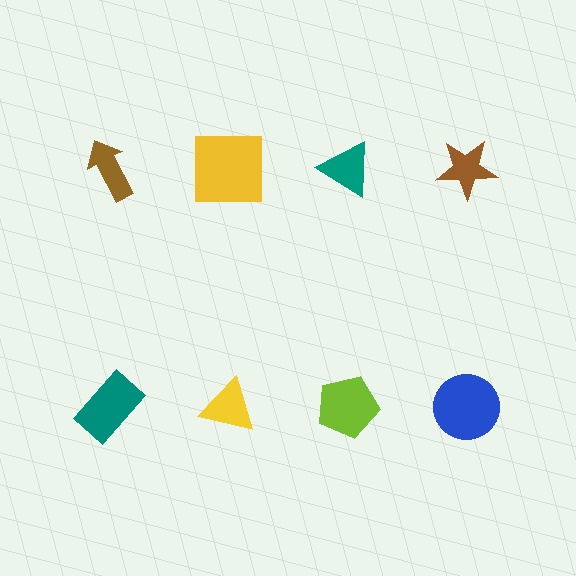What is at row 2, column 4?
A blue circle.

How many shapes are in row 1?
4 shapes.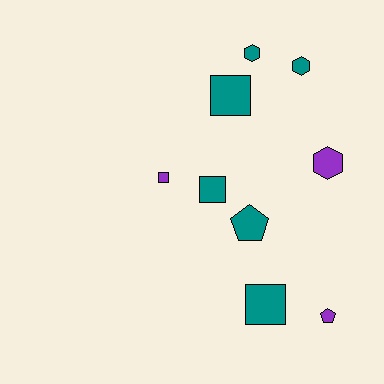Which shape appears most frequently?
Square, with 4 objects.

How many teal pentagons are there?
There is 1 teal pentagon.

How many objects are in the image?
There are 9 objects.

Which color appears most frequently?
Teal, with 6 objects.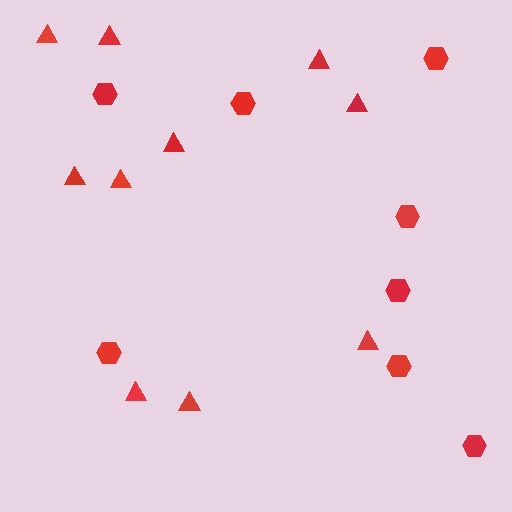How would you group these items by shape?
There are 2 groups: one group of triangles (10) and one group of hexagons (8).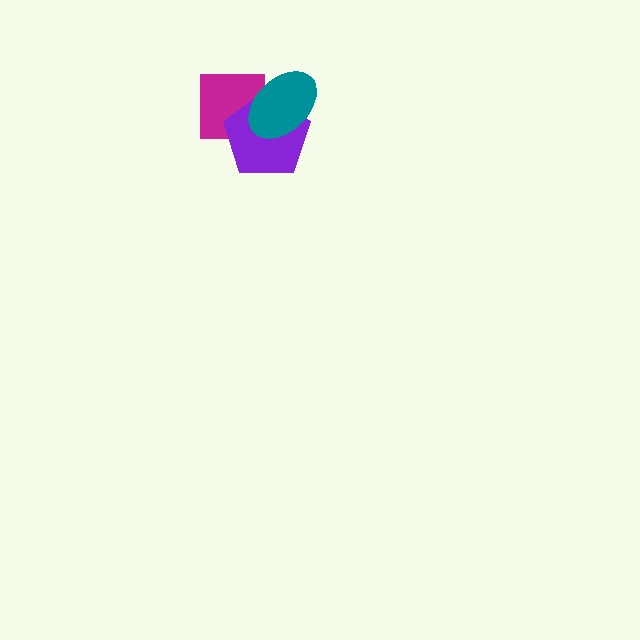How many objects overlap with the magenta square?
2 objects overlap with the magenta square.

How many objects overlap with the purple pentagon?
2 objects overlap with the purple pentagon.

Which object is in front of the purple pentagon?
The teal ellipse is in front of the purple pentagon.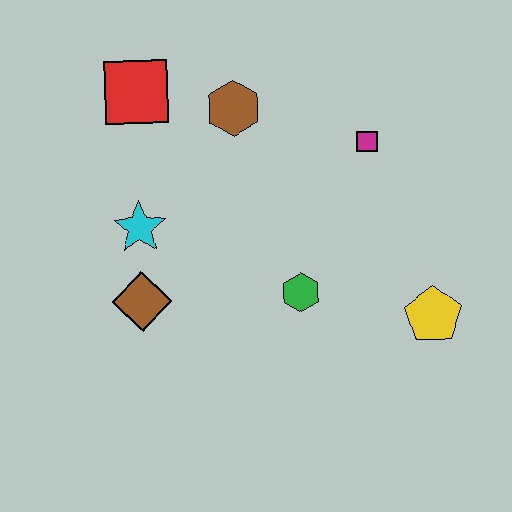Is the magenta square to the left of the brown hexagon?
No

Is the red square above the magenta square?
Yes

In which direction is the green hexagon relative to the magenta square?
The green hexagon is below the magenta square.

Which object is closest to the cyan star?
The brown diamond is closest to the cyan star.